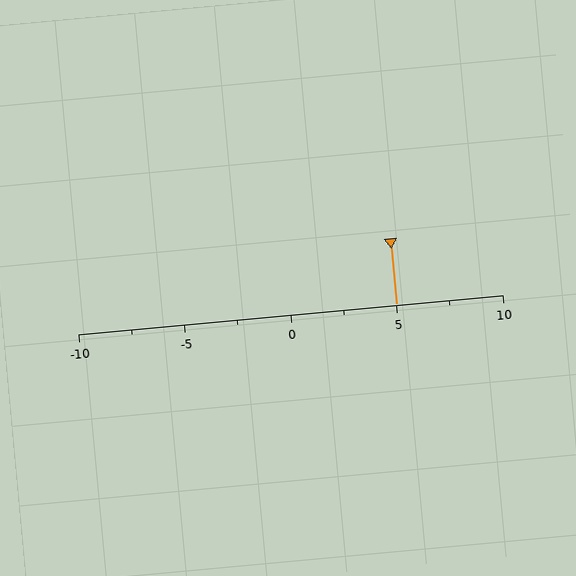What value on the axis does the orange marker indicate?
The marker indicates approximately 5.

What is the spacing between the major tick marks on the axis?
The major ticks are spaced 5 apart.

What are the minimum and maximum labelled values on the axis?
The axis runs from -10 to 10.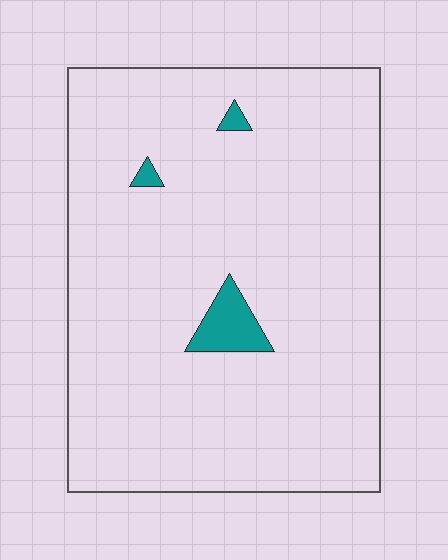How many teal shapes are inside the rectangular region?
3.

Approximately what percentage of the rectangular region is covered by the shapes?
Approximately 5%.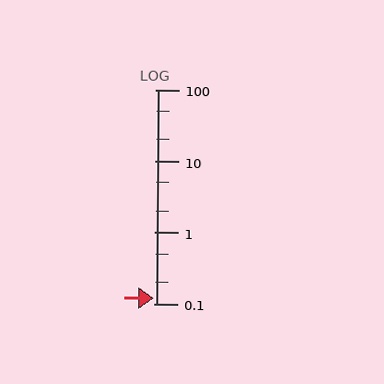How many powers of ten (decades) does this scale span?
The scale spans 3 decades, from 0.1 to 100.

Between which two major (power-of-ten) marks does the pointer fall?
The pointer is between 0.1 and 1.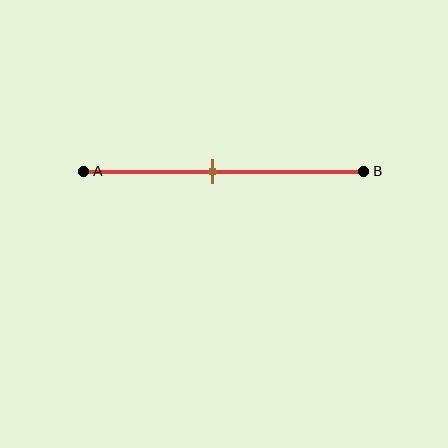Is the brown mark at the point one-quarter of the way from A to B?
No, the mark is at about 45% from A, not at the 25% one-quarter point.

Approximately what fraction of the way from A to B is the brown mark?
The brown mark is approximately 45% of the way from A to B.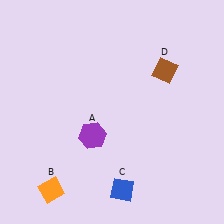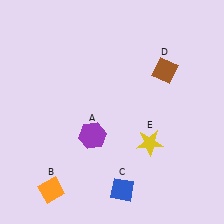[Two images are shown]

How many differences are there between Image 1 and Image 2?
There is 1 difference between the two images.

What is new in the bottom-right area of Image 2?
A yellow star (E) was added in the bottom-right area of Image 2.